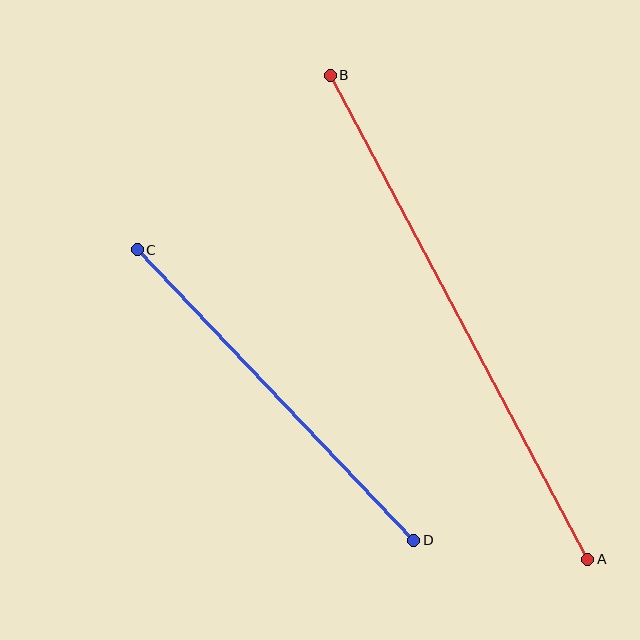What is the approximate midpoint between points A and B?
The midpoint is at approximately (459, 317) pixels.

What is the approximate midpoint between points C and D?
The midpoint is at approximately (275, 395) pixels.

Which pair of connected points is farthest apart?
Points A and B are farthest apart.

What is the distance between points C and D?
The distance is approximately 401 pixels.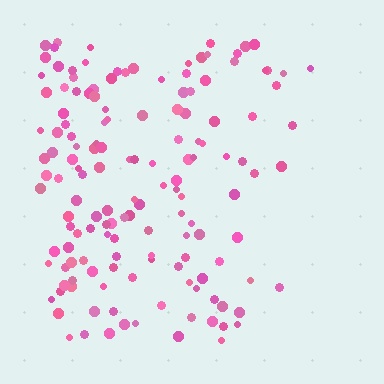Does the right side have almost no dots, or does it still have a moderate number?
Still a moderate number, just noticeably fewer than the left.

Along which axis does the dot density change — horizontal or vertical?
Horizontal.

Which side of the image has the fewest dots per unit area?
The right.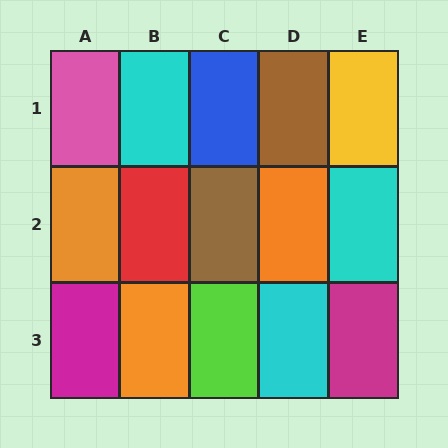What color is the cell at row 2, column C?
Brown.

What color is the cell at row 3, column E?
Magenta.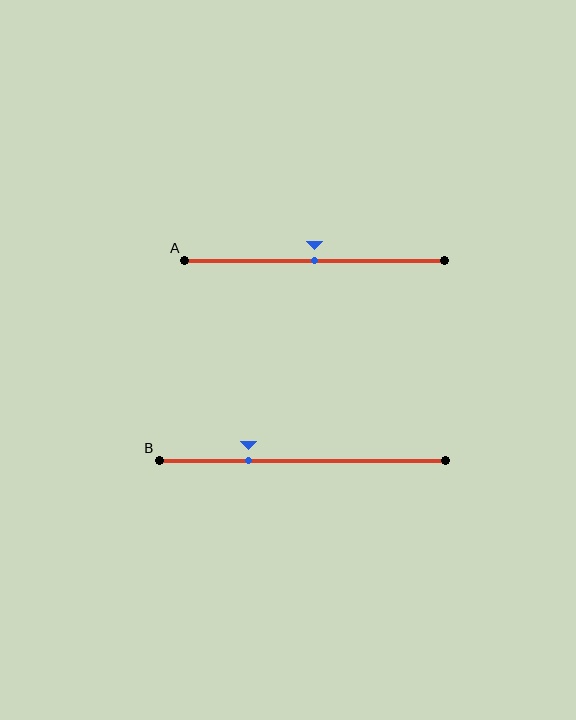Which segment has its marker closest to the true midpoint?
Segment A has its marker closest to the true midpoint.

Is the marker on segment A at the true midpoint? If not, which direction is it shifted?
Yes, the marker on segment A is at the true midpoint.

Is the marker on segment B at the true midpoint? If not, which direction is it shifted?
No, the marker on segment B is shifted to the left by about 19% of the segment length.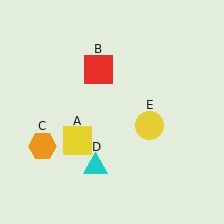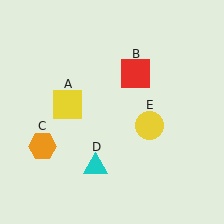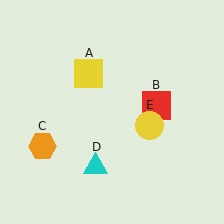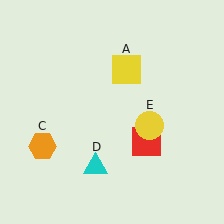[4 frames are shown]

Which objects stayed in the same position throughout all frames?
Orange hexagon (object C) and cyan triangle (object D) and yellow circle (object E) remained stationary.